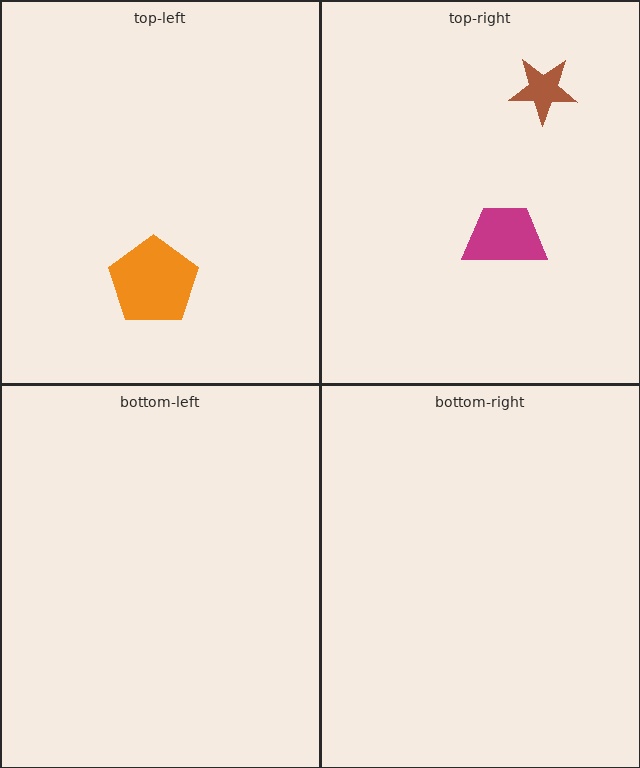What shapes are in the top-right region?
The brown star, the magenta trapezoid.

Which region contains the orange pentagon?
The top-left region.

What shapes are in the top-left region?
The orange pentagon.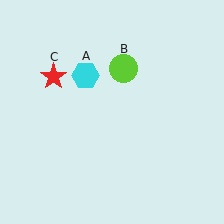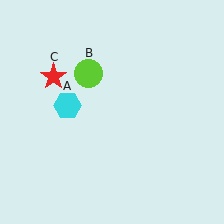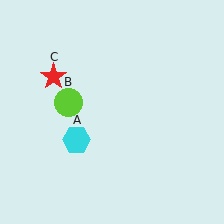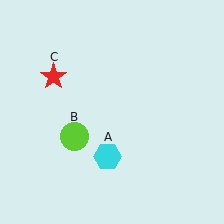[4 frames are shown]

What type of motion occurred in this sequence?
The cyan hexagon (object A), lime circle (object B) rotated counterclockwise around the center of the scene.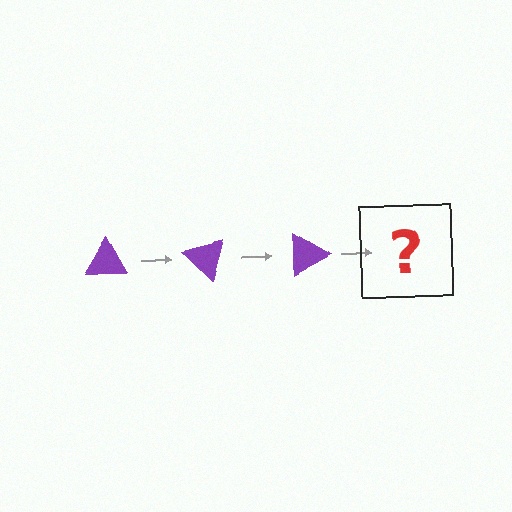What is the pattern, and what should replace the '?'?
The pattern is that the triangle rotates 45 degrees each step. The '?' should be a purple triangle rotated 135 degrees.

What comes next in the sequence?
The next element should be a purple triangle rotated 135 degrees.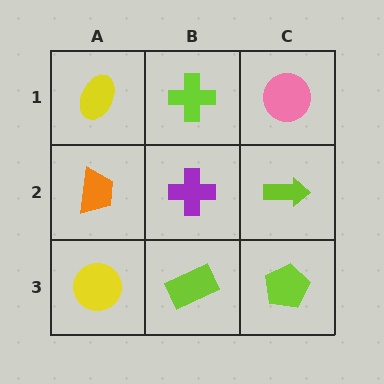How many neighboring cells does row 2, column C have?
3.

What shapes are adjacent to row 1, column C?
A lime arrow (row 2, column C), a lime cross (row 1, column B).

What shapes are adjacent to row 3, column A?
An orange trapezoid (row 2, column A), a lime rectangle (row 3, column B).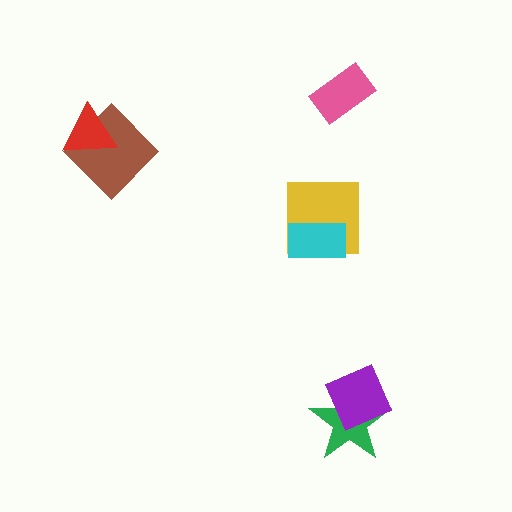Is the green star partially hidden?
Yes, it is partially covered by another shape.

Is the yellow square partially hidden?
Yes, it is partially covered by another shape.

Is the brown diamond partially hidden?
Yes, it is partially covered by another shape.